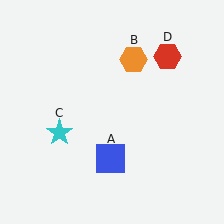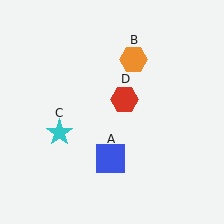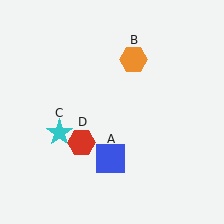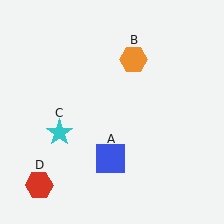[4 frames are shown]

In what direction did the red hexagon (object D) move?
The red hexagon (object D) moved down and to the left.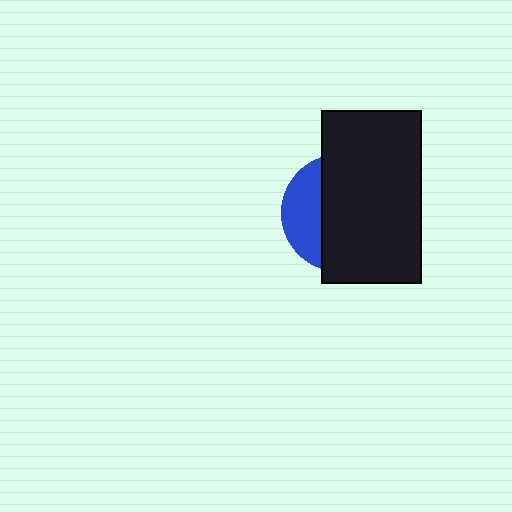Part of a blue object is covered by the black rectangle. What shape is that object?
It is a circle.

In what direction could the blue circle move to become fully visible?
The blue circle could move left. That would shift it out from behind the black rectangle entirely.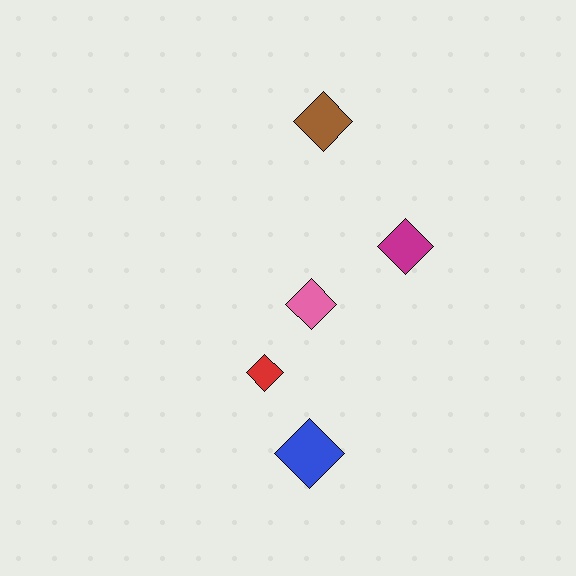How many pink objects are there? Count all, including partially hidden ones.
There is 1 pink object.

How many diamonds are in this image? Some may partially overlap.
There are 5 diamonds.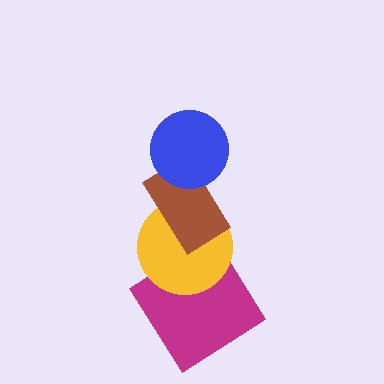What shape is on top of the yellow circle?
The brown rectangle is on top of the yellow circle.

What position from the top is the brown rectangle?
The brown rectangle is 2nd from the top.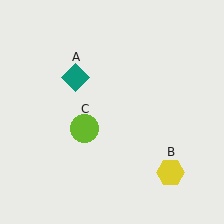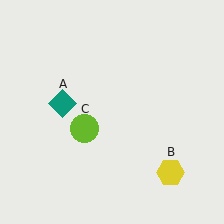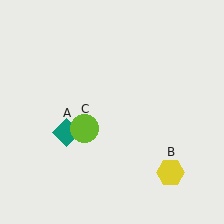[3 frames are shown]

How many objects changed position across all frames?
1 object changed position: teal diamond (object A).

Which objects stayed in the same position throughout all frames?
Yellow hexagon (object B) and lime circle (object C) remained stationary.